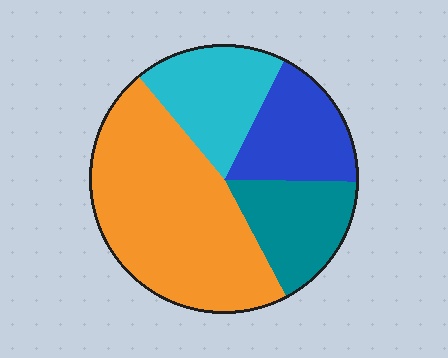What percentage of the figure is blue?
Blue takes up about one sixth (1/6) of the figure.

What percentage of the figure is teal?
Teal takes up about one sixth (1/6) of the figure.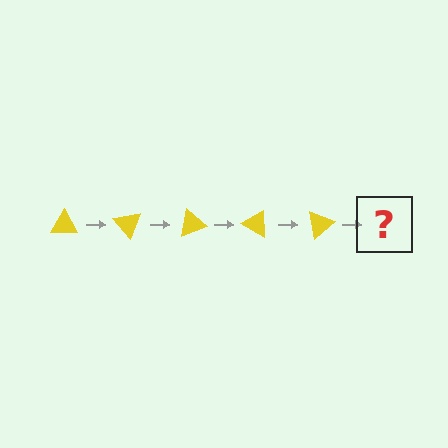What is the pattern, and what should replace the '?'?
The pattern is that the triangle rotates 50 degrees each step. The '?' should be a yellow triangle rotated 250 degrees.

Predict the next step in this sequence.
The next step is a yellow triangle rotated 250 degrees.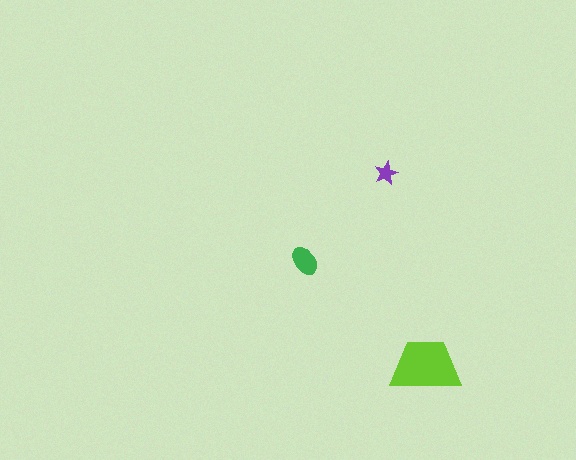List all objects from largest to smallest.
The lime trapezoid, the green ellipse, the purple star.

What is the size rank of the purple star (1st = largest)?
3rd.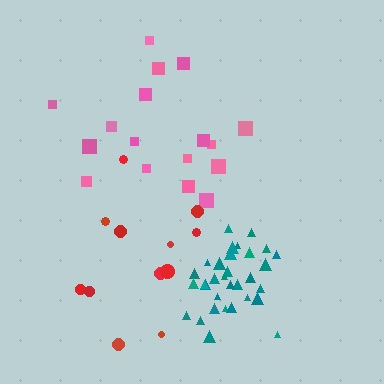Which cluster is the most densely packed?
Teal.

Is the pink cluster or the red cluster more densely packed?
Red.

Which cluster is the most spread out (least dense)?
Pink.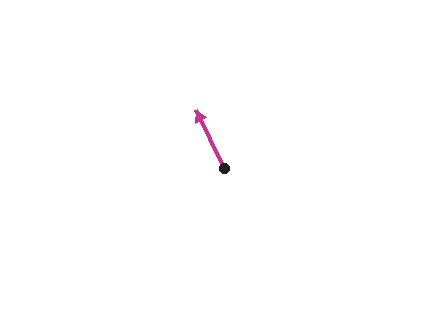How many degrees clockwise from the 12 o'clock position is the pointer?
Approximately 334 degrees.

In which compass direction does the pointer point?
Northwest.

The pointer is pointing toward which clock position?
Roughly 11 o'clock.